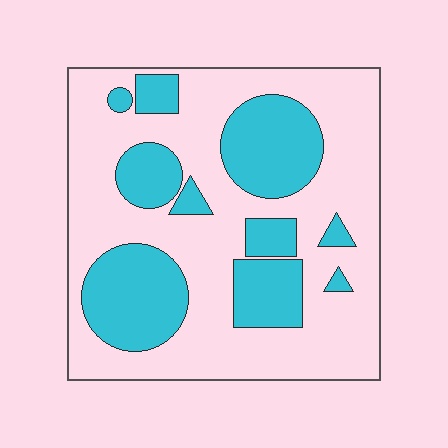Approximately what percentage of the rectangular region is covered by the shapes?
Approximately 35%.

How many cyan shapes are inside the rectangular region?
10.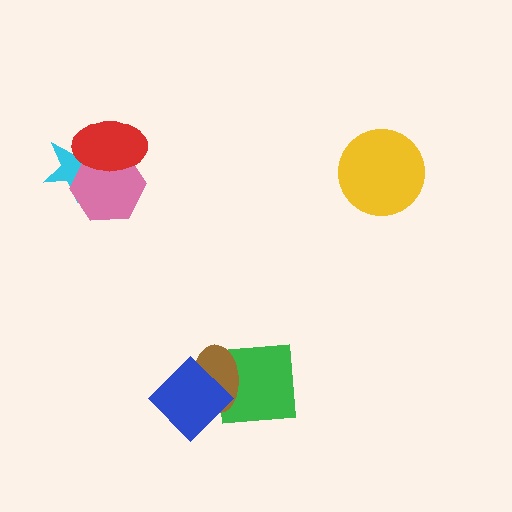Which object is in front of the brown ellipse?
The blue diamond is in front of the brown ellipse.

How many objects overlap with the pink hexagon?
2 objects overlap with the pink hexagon.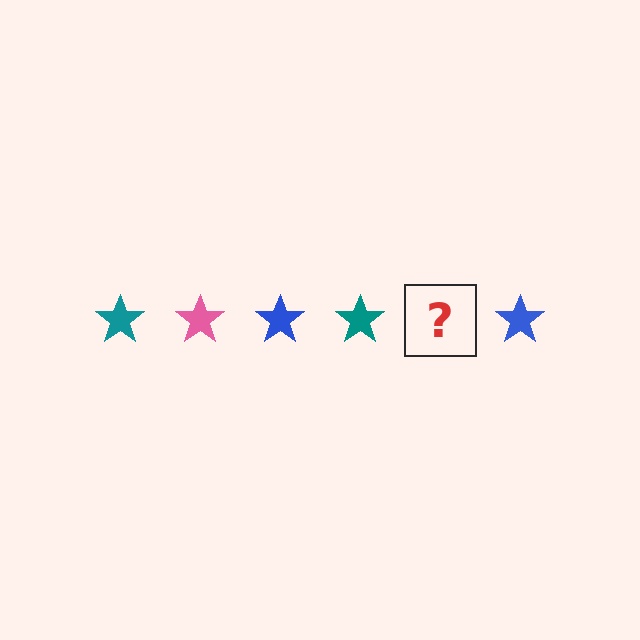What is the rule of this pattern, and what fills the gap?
The rule is that the pattern cycles through teal, pink, blue stars. The gap should be filled with a pink star.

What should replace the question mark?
The question mark should be replaced with a pink star.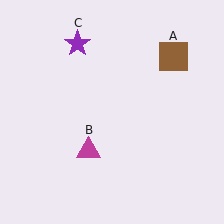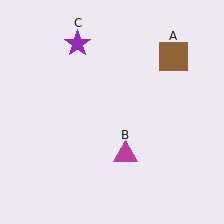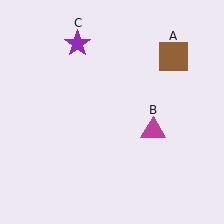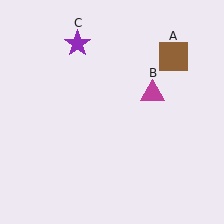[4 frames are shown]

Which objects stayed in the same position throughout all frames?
Brown square (object A) and purple star (object C) remained stationary.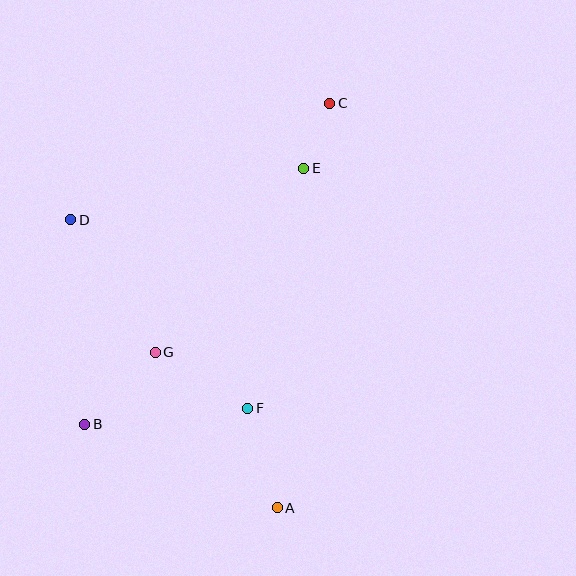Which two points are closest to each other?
Points C and E are closest to each other.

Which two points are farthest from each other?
Points A and C are farthest from each other.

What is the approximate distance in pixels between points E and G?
The distance between E and G is approximately 237 pixels.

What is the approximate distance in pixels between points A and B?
The distance between A and B is approximately 210 pixels.